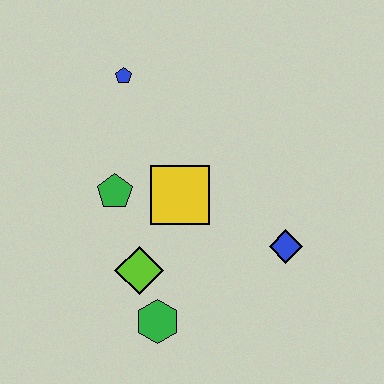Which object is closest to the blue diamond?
The yellow square is closest to the blue diamond.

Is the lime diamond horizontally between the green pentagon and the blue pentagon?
No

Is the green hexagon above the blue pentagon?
No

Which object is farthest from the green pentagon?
The blue diamond is farthest from the green pentagon.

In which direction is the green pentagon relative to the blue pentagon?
The green pentagon is below the blue pentagon.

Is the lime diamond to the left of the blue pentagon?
No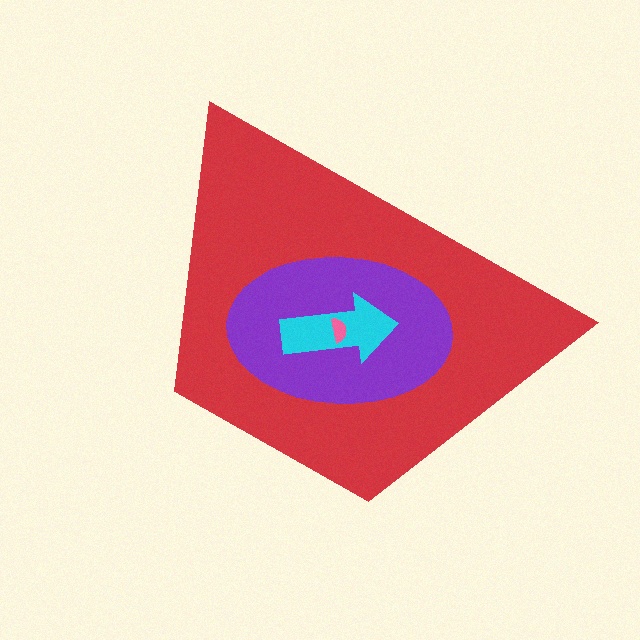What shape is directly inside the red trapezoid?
The purple ellipse.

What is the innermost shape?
The pink semicircle.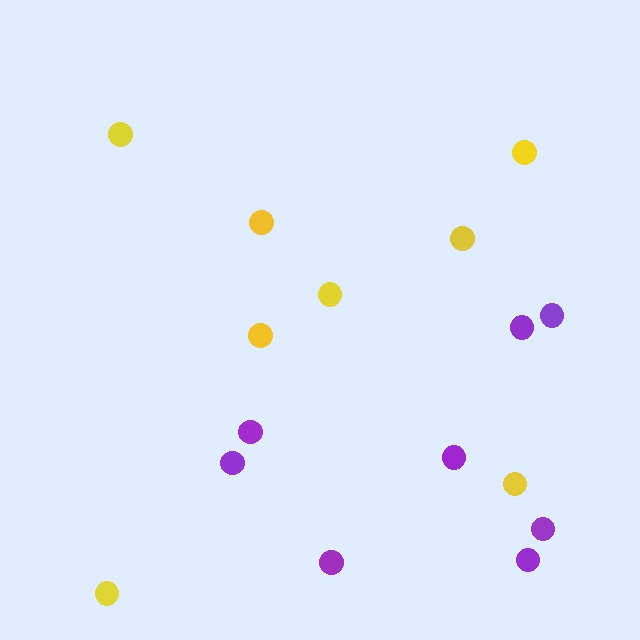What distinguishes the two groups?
There are 2 groups: one group of purple circles (8) and one group of yellow circles (8).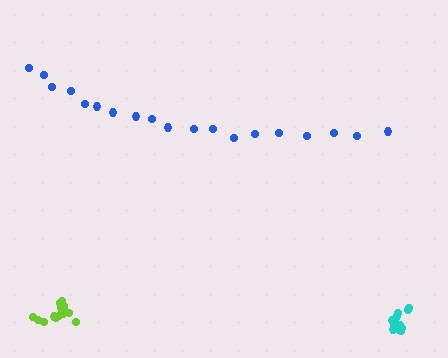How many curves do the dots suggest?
There are 3 distinct paths.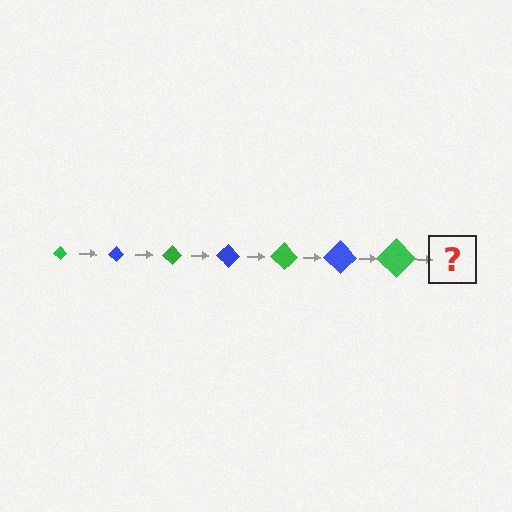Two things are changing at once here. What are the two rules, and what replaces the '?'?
The two rules are that the diamond grows larger each step and the color cycles through green and blue. The '?' should be a blue diamond, larger than the previous one.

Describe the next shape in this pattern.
It should be a blue diamond, larger than the previous one.